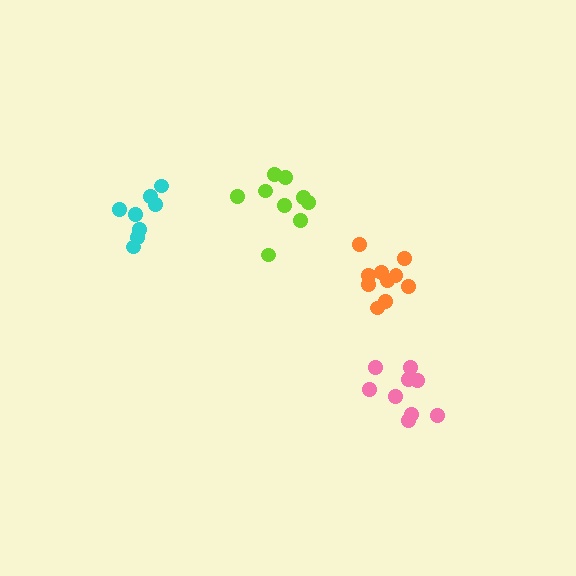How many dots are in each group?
Group 1: 8 dots, Group 2: 10 dots, Group 3: 9 dots, Group 4: 9 dots (36 total).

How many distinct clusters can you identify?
There are 4 distinct clusters.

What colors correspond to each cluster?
The clusters are colored: cyan, orange, lime, pink.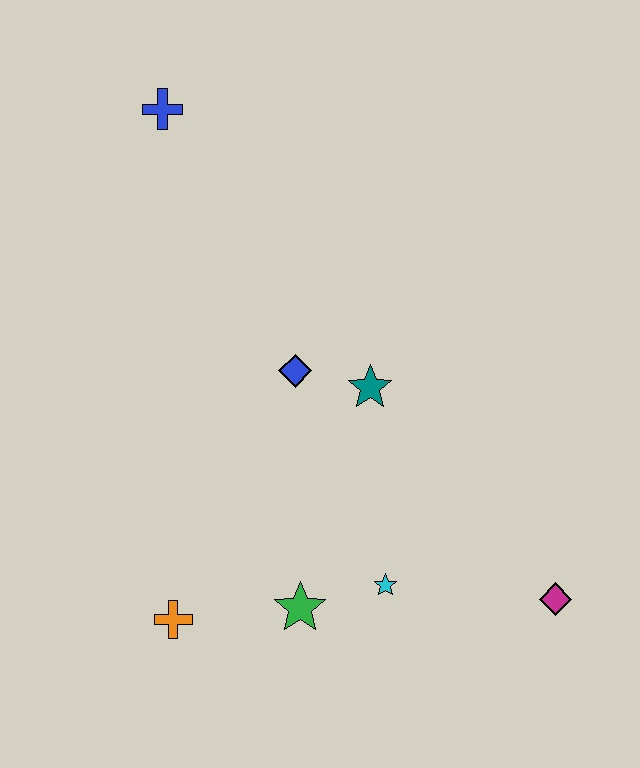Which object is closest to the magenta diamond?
The cyan star is closest to the magenta diamond.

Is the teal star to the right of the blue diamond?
Yes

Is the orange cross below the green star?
Yes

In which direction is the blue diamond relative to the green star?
The blue diamond is above the green star.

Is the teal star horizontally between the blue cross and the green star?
No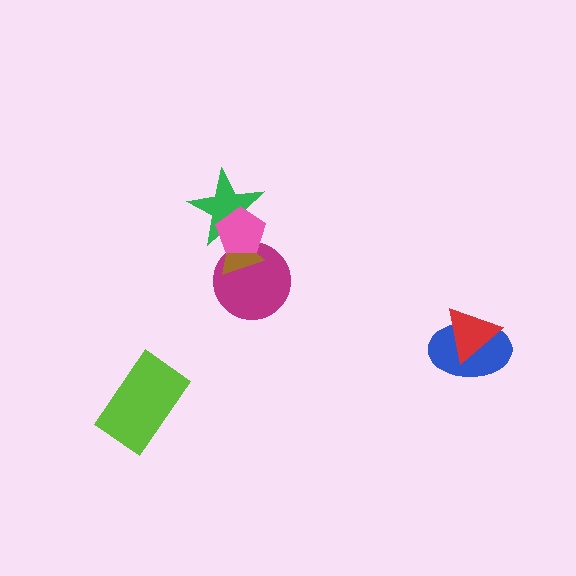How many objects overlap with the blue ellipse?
1 object overlaps with the blue ellipse.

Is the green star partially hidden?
Yes, it is partially covered by another shape.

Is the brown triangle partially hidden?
Yes, it is partially covered by another shape.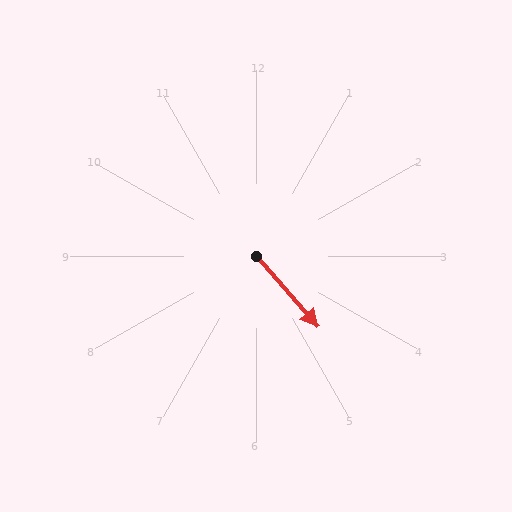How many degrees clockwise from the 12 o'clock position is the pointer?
Approximately 139 degrees.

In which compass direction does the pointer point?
Southeast.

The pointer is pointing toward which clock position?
Roughly 5 o'clock.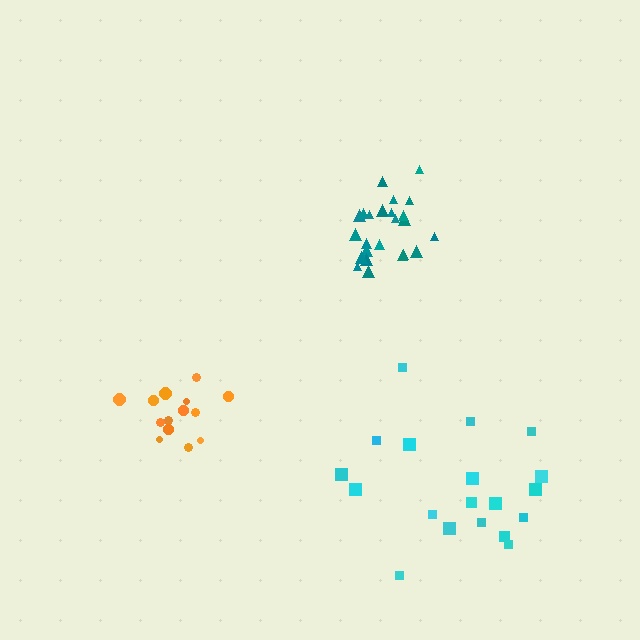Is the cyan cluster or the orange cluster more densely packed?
Orange.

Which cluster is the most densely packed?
Teal.